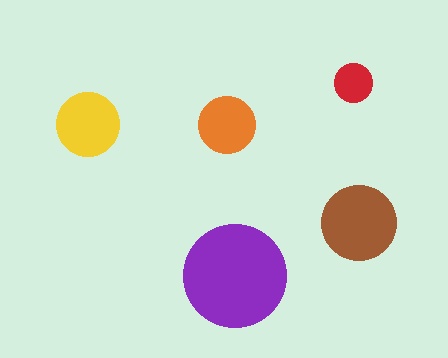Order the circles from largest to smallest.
the purple one, the brown one, the yellow one, the orange one, the red one.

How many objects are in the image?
There are 5 objects in the image.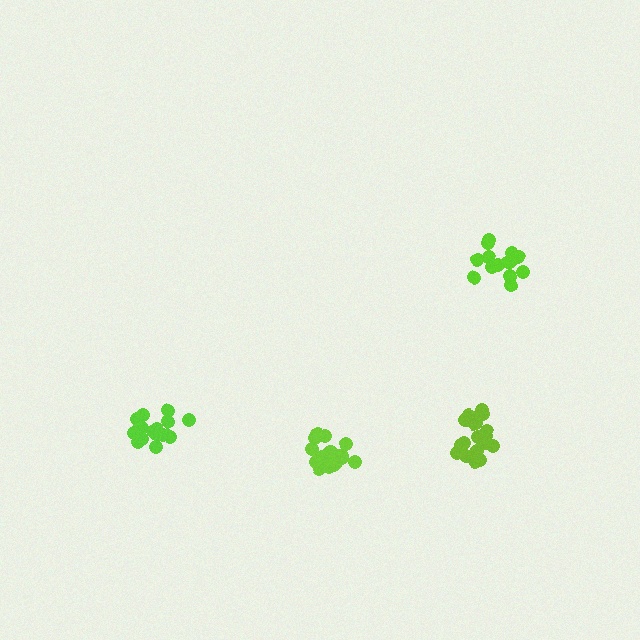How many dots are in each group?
Group 1: 20 dots, Group 2: 19 dots, Group 3: 20 dots, Group 4: 15 dots (74 total).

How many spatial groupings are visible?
There are 4 spatial groupings.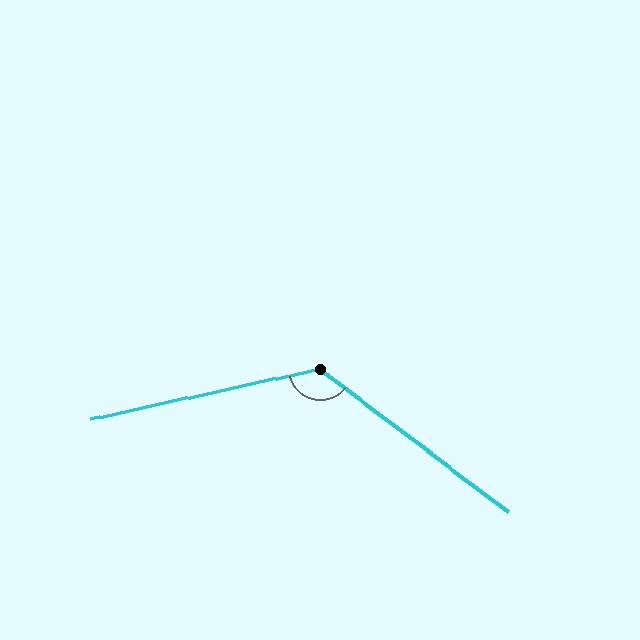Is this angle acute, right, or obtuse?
It is obtuse.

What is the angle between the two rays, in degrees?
Approximately 130 degrees.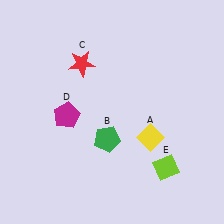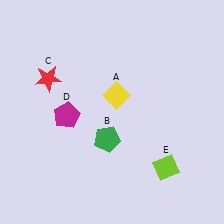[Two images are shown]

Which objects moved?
The objects that moved are: the yellow diamond (A), the red star (C).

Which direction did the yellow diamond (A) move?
The yellow diamond (A) moved up.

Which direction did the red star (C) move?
The red star (C) moved left.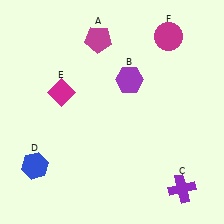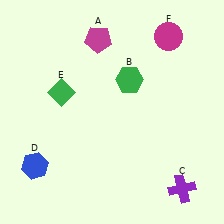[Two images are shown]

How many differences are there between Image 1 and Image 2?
There are 2 differences between the two images.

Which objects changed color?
B changed from purple to green. E changed from magenta to green.